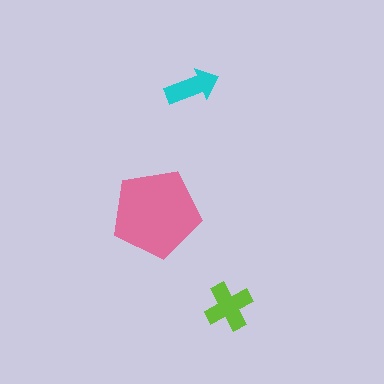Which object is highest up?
The cyan arrow is topmost.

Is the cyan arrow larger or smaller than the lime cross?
Smaller.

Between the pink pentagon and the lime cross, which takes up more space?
The pink pentagon.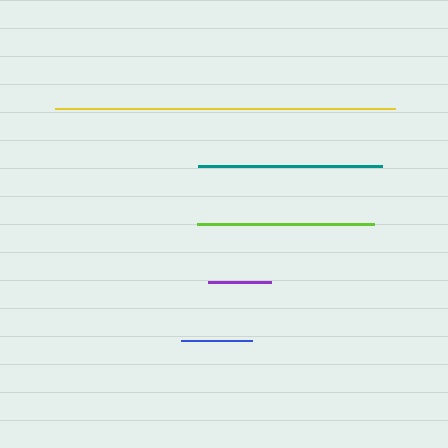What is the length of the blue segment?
The blue segment is approximately 70 pixels long.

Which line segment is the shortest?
The purple line is the shortest at approximately 63 pixels.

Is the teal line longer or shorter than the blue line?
The teal line is longer than the blue line.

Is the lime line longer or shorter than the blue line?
The lime line is longer than the blue line.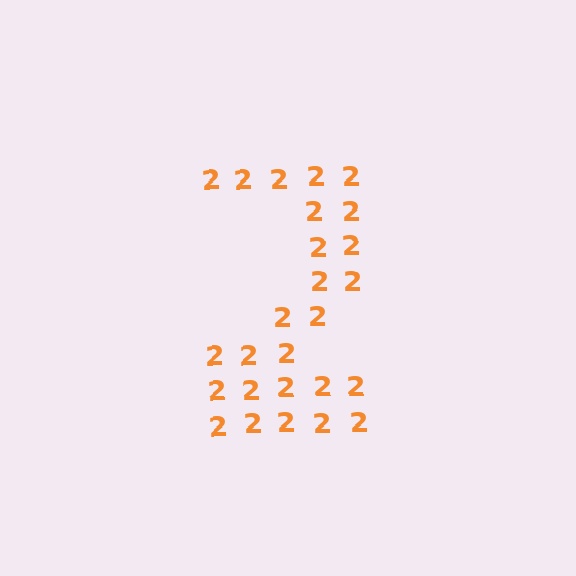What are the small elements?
The small elements are digit 2's.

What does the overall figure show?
The overall figure shows the digit 2.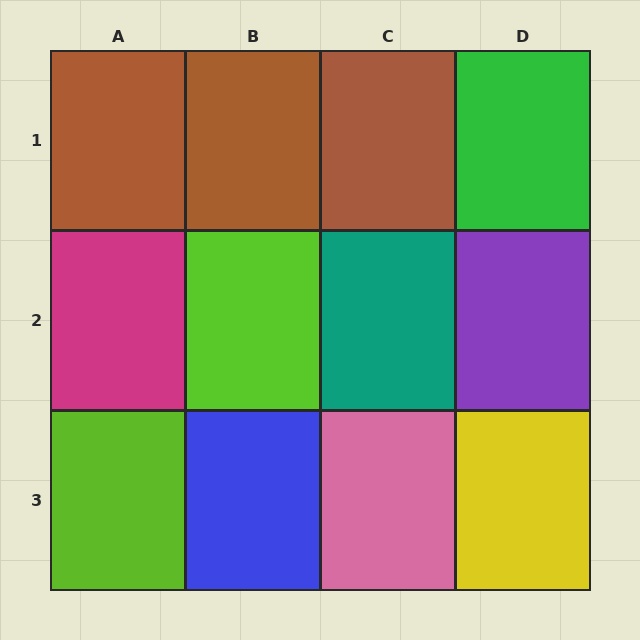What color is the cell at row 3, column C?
Pink.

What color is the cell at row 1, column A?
Brown.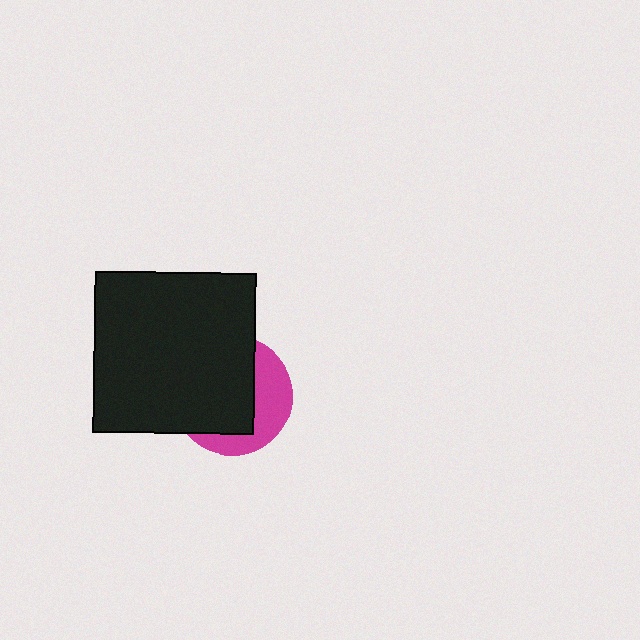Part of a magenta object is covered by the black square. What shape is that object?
It is a circle.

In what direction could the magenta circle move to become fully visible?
The magenta circle could move right. That would shift it out from behind the black square entirely.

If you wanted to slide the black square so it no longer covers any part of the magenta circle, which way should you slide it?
Slide it left — that is the most direct way to separate the two shapes.